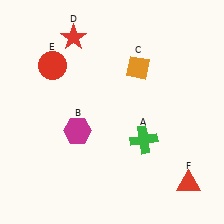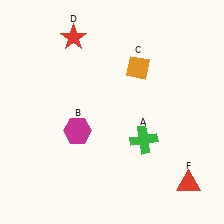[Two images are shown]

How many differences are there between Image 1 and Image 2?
There is 1 difference between the two images.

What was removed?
The red circle (E) was removed in Image 2.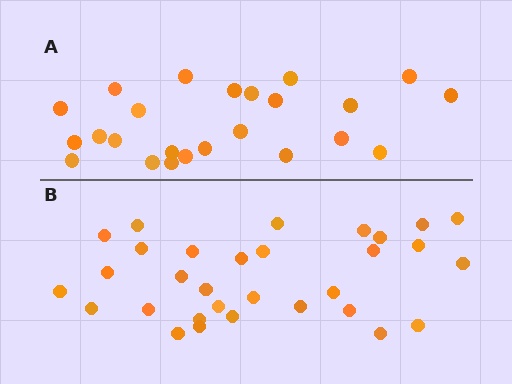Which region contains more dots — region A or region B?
Region B (the bottom region) has more dots.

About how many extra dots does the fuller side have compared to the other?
Region B has roughly 8 or so more dots than region A.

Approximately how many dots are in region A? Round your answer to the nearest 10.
About 20 dots. (The exact count is 24, which rounds to 20.)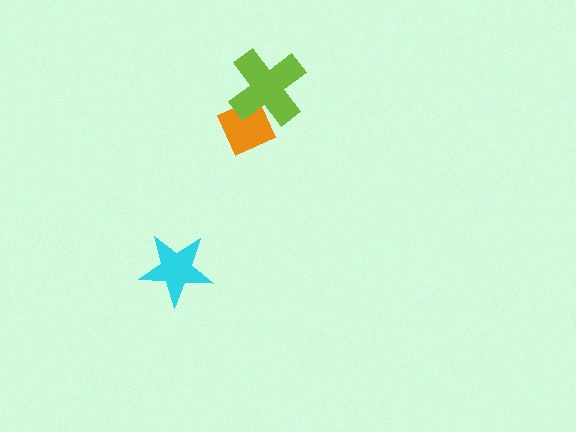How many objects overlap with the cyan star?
0 objects overlap with the cyan star.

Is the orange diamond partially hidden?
Yes, it is partially covered by another shape.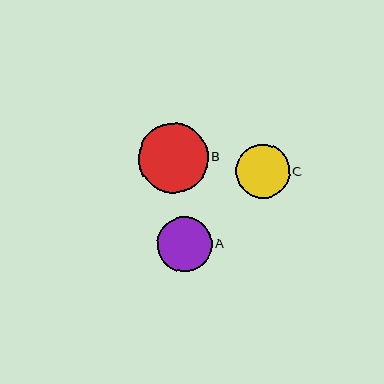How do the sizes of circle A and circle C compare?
Circle A and circle C are approximately the same size.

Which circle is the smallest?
Circle C is the smallest with a size of approximately 54 pixels.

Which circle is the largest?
Circle B is the largest with a size of approximately 70 pixels.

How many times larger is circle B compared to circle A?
Circle B is approximately 1.3 times the size of circle A.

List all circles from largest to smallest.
From largest to smallest: B, A, C.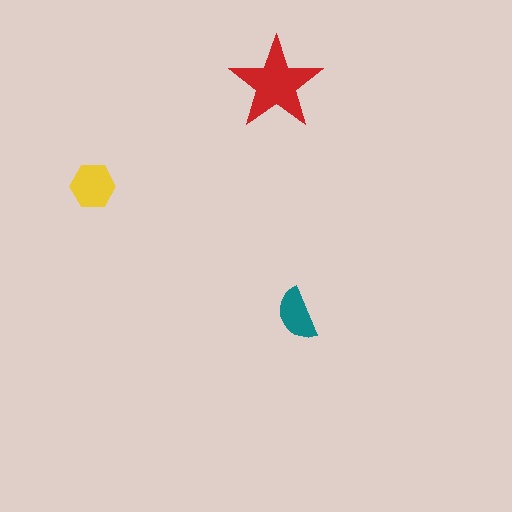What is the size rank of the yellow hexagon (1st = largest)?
2nd.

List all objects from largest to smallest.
The red star, the yellow hexagon, the teal semicircle.